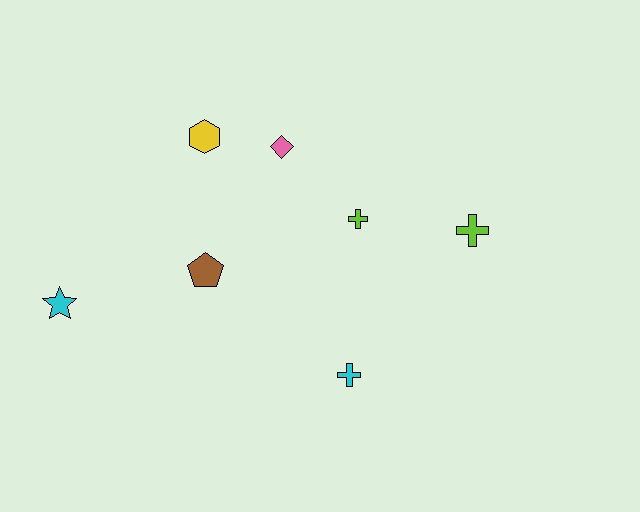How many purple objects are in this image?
There are no purple objects.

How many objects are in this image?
There are 7 objects.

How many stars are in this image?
There is 1 star.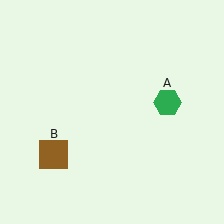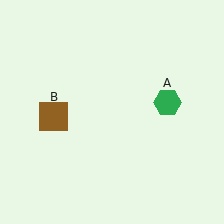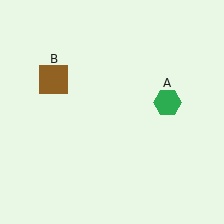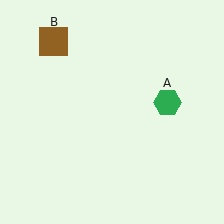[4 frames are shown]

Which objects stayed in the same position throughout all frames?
Green hexagon (object A) remained stationary.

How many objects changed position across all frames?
1 object changed position: brown square (object B).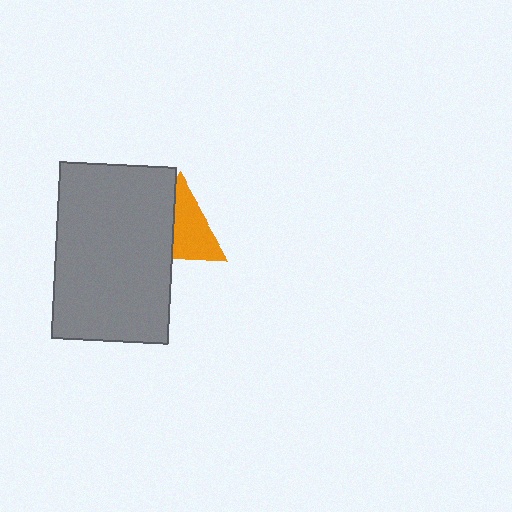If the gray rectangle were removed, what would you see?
You would see the complete orange triangle.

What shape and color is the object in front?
The object in front is a gray rectangle.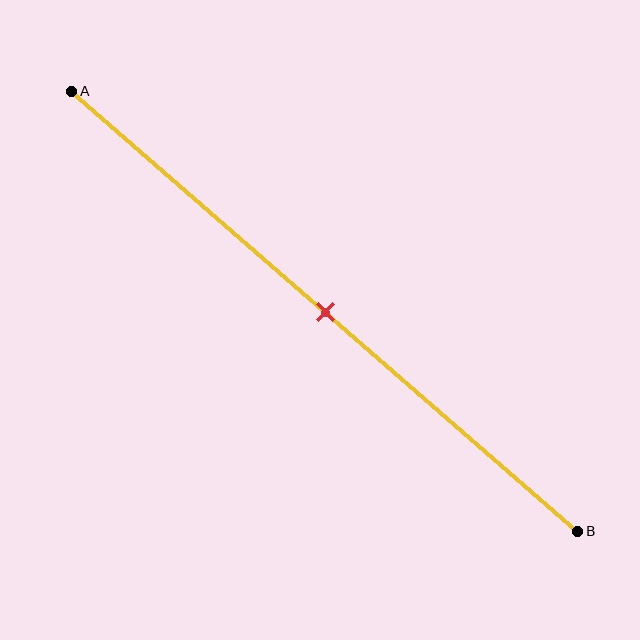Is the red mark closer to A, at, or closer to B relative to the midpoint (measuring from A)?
The red mark is approximately at the midpoint of segment AB.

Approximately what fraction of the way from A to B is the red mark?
The red mark is approximately 50% of the way from A to B.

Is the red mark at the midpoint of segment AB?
Yes, the mark is approximately at the midpoint.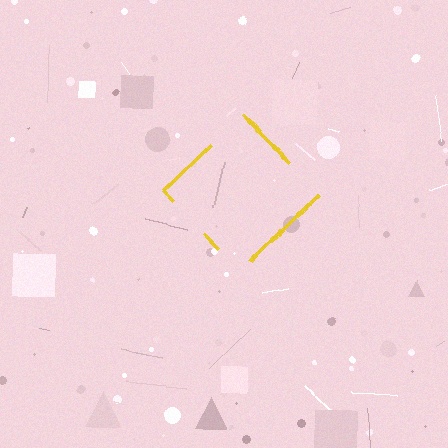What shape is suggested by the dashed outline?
The dashed outline suggests a diamond.